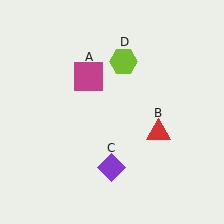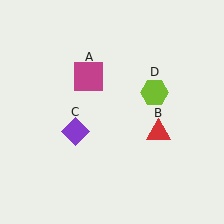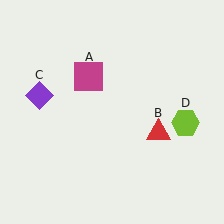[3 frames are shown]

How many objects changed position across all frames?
2 objects changed position: purple diamond (object C), lime hexagon (object D).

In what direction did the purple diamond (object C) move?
The purple diamond (object C) moved up and to the left.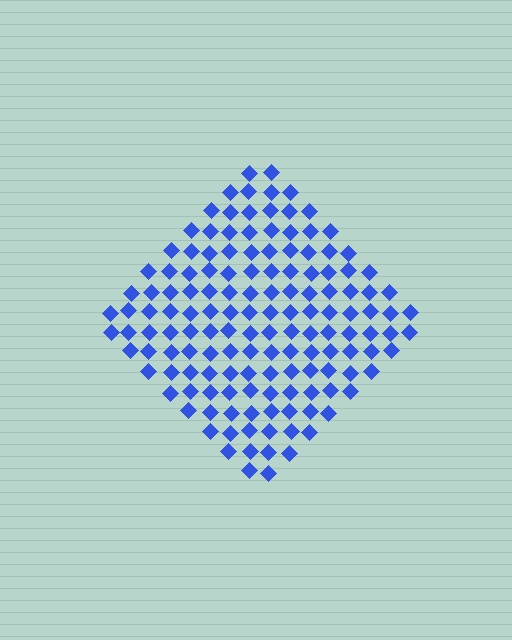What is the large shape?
The large shape is a diamond.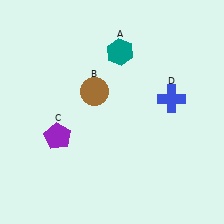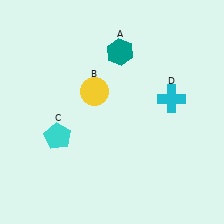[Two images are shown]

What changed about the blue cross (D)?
In Image 1, D is blue. In Image 2, it changed to cyan.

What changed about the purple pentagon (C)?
In Image 1, C is purple. In Image 2, it changed to cyan.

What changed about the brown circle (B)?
In Image 1, B is brown. In Image 2, it changed to yellow.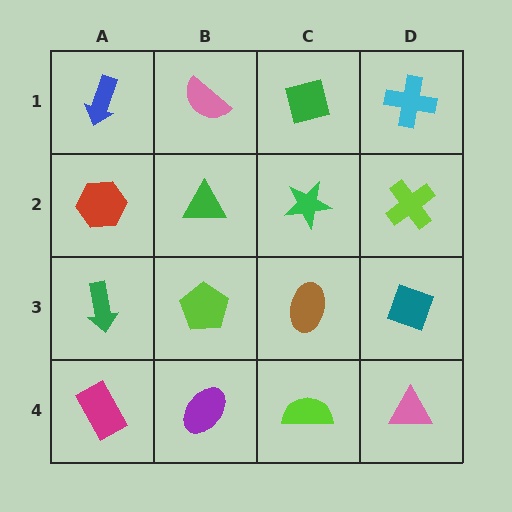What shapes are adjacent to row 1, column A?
A red hexagon (row 2, column A), a pink semicircle (row 1, column B).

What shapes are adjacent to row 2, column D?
A cyan cross (row 1, column D), a teal diamond (row 3, column D), a green star (row 2, column C).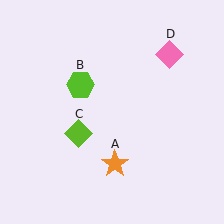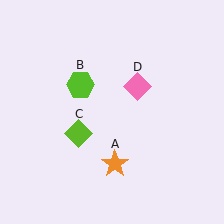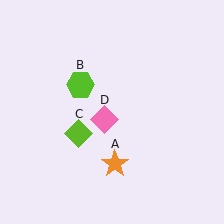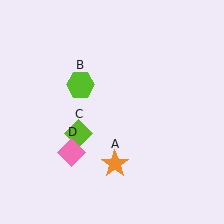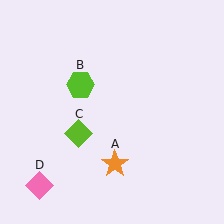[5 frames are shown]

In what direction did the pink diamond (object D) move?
The pink diamond (object D) moved down and to the left.